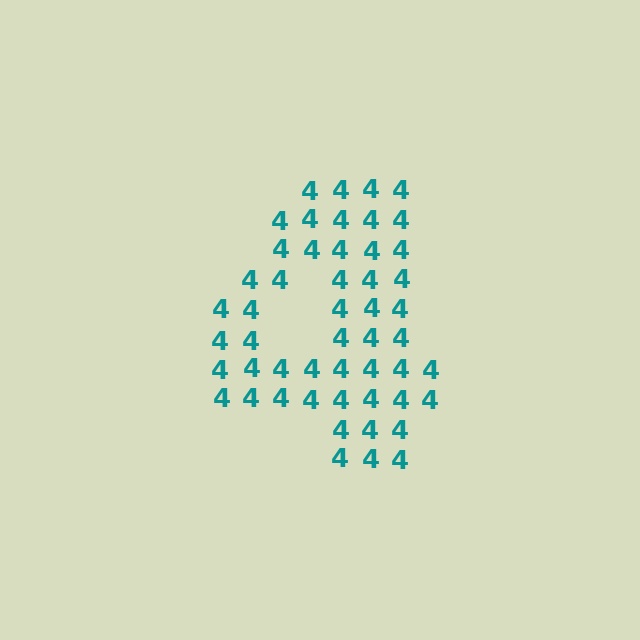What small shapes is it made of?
It is made of small digit 4's.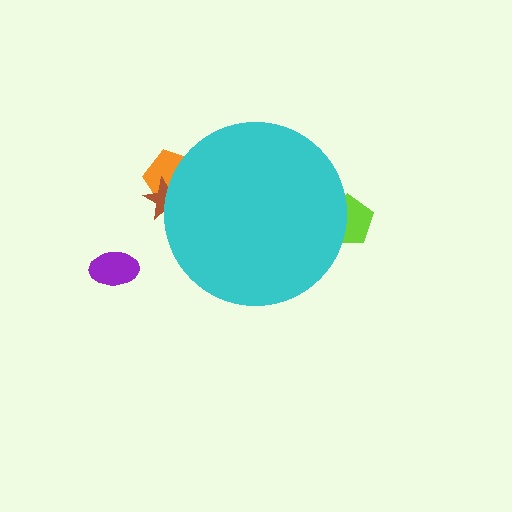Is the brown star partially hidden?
Yes, the brown star is partially hidden behind the cyan circle.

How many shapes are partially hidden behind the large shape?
3 shapes are partially hidden.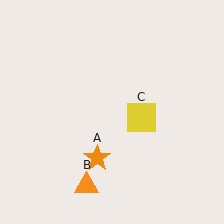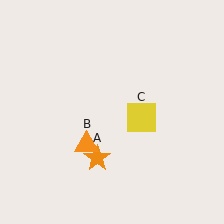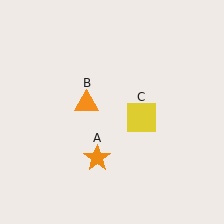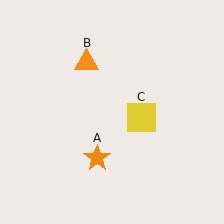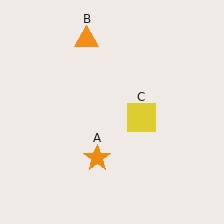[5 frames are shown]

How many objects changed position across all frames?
1 object changed position: orange triangle (object B).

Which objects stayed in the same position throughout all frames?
Orange star (object A) and yellow square (object C) remained stationary.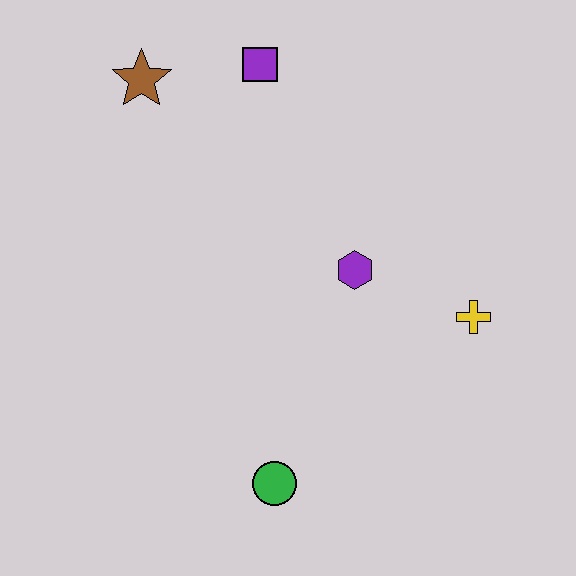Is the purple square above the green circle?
Yes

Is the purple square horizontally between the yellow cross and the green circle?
No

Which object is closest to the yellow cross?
The purple hexagon is closest to the yellow cross.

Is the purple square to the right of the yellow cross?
No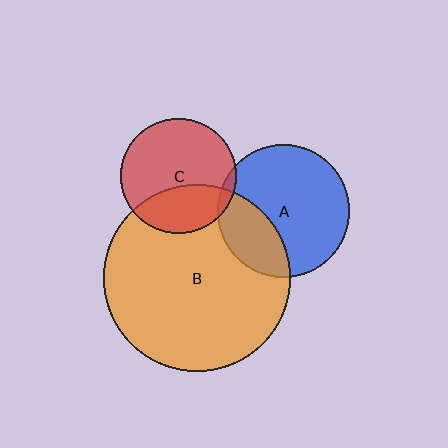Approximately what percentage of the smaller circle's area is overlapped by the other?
Approximately 5%.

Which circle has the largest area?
Circle B (orange).